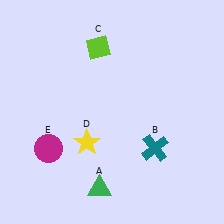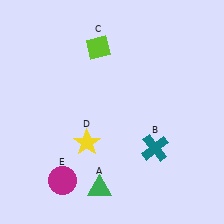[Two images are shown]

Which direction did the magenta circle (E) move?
The magenta circle (E) moved down.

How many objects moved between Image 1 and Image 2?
1 object moved between the two images.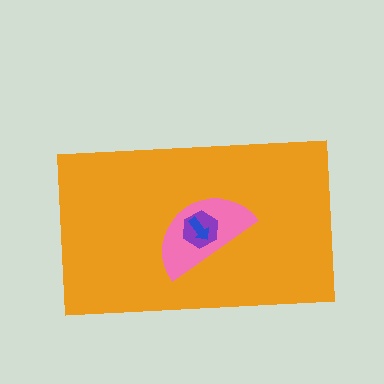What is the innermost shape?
The blue arrow.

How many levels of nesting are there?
4.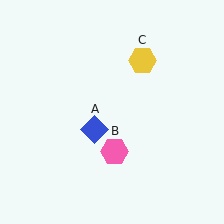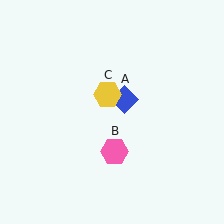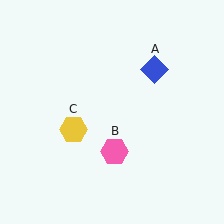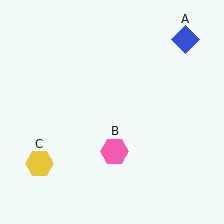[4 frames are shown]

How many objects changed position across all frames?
2 objects changed position: blue diamond (object A), yellow hexagon (object C).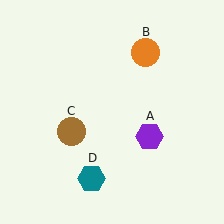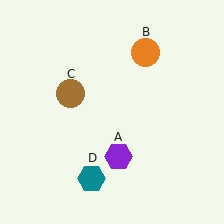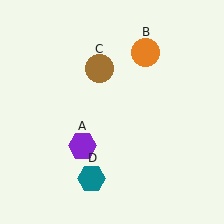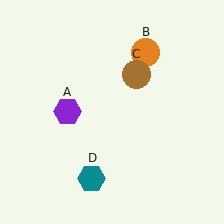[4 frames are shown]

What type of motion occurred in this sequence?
The purple hexagon (object A), brown circle (object C) rotated clockwise around the center of the scene.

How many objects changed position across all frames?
2 objects changed position: purple hexagon (object A), brown circle (object C).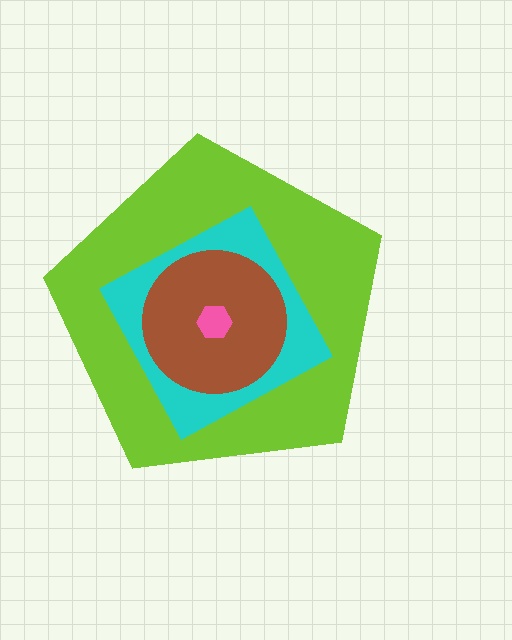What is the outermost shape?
The lime pentagon.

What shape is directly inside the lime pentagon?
The cyan diamond.